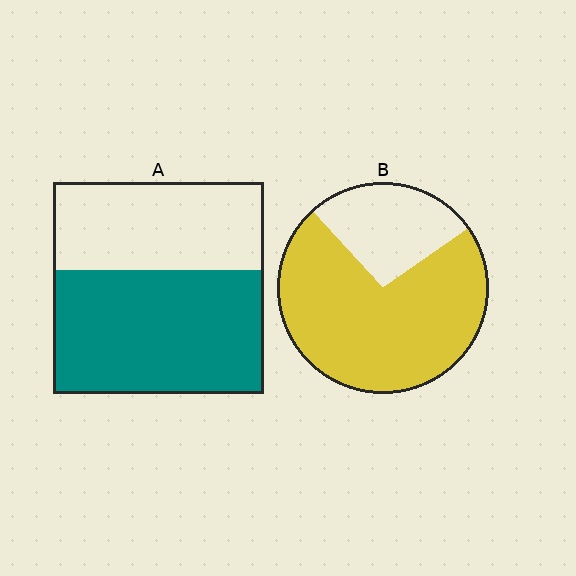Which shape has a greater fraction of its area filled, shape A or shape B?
Shape B.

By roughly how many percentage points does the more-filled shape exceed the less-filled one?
By roughly 15 percentage points (B over A).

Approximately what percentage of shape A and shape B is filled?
A is approximately 60% and B is approximately 75%.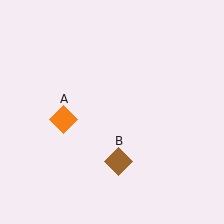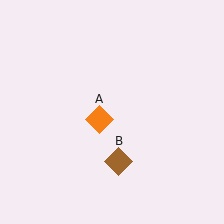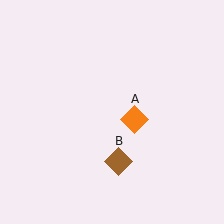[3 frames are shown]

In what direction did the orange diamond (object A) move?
The orange diamond (object A) moved right.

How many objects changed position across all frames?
1 object changed position: orange diamond (object A).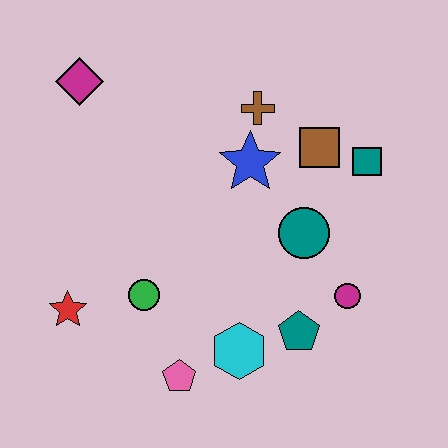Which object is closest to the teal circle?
The magenta circle is closest to the teal circle.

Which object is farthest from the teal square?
The red star is farthest from the teal square.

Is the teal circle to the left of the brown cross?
No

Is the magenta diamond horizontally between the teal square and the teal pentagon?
No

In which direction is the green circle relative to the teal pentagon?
The green circle is to the left of the teal pentagon.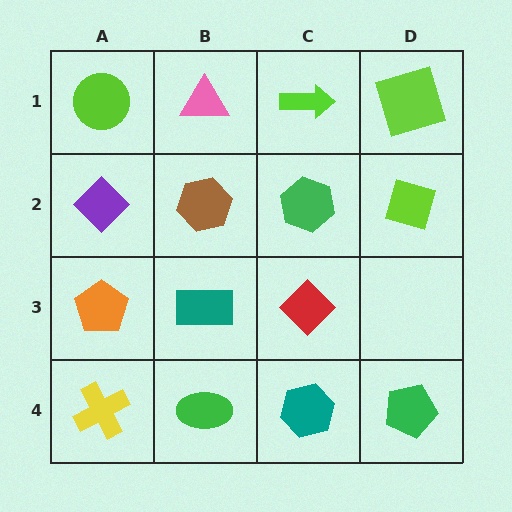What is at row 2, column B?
A brown hexagon.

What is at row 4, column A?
A yellow cross.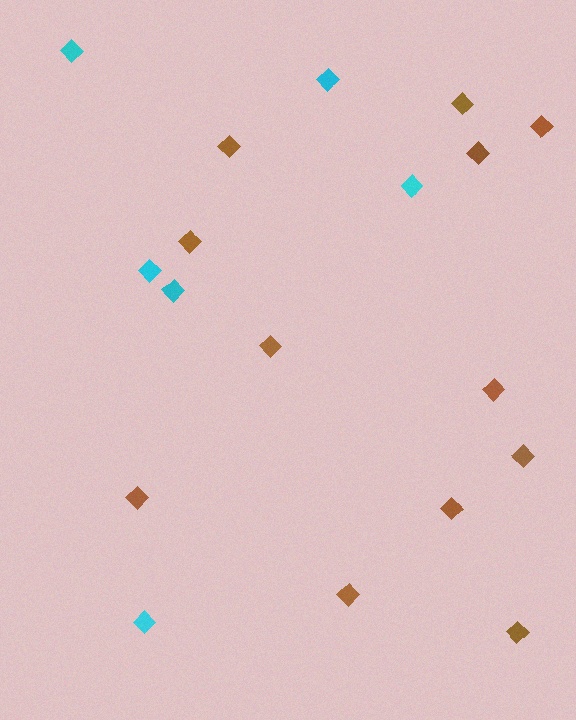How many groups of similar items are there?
There are 2 groups: one group of cyan diamonds (6) and one group of brown diamonds (12).